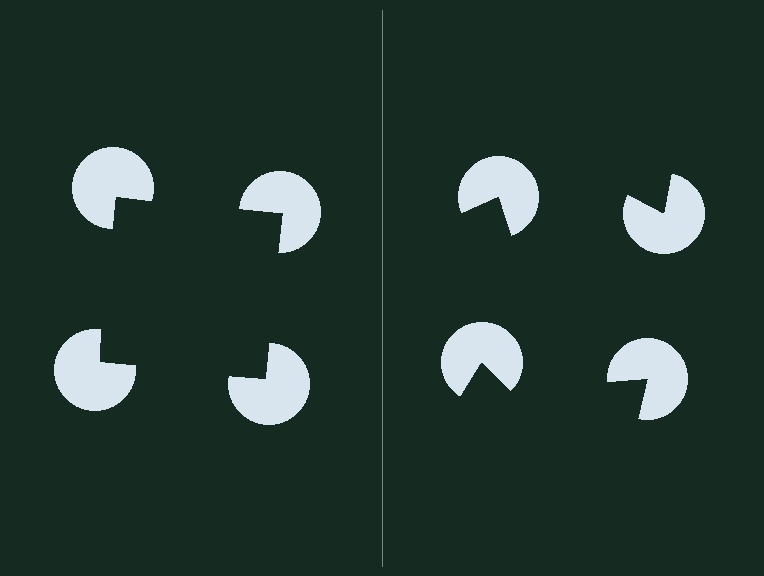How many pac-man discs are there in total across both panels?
8 — 4 on each side.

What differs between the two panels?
The pac-man discs are positioned identically on both sides; only the wedge orientations differ. On the left they align to a square; on the right they are misaligned.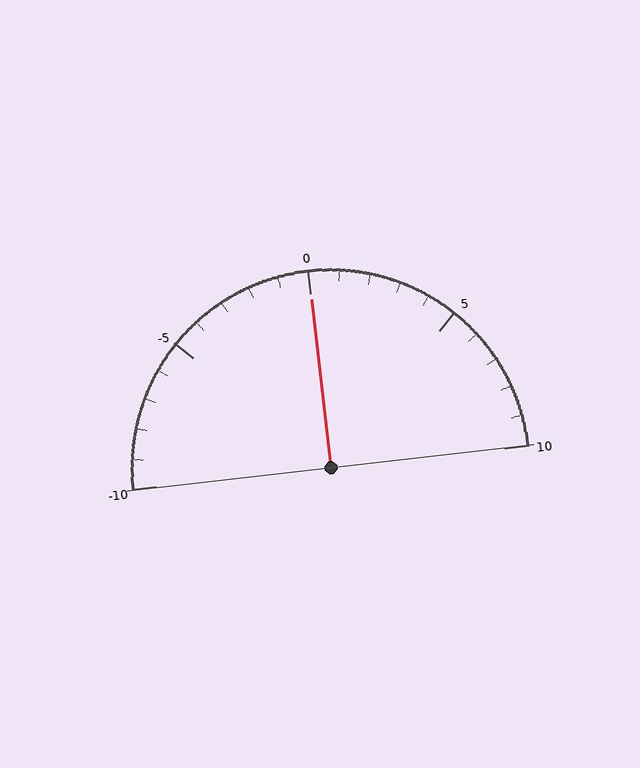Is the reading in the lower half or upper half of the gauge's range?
The reading is in the upper half of the range (-10 to 10).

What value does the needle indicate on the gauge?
The needle indicates approximately 0.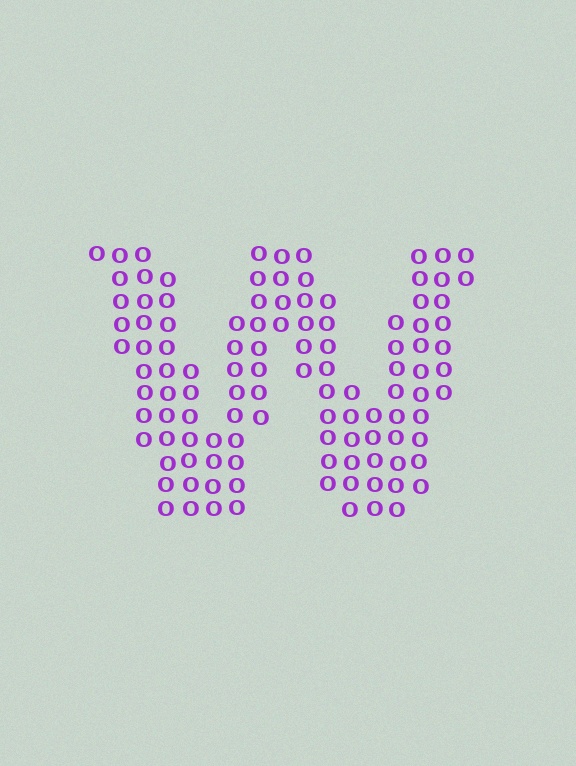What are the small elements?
The small elements are letter O's.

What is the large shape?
The large shape is the letter W.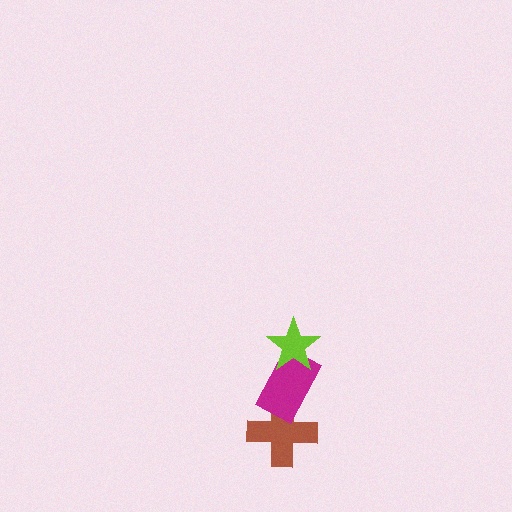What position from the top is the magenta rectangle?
The magenta rectangle is 2nd from the top.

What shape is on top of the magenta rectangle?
The lime star is on top of the magenta rectangle.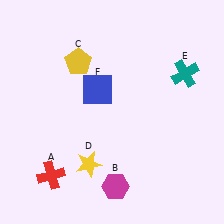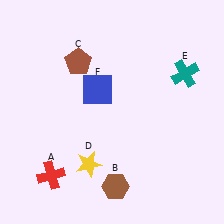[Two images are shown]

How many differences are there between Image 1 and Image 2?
There are 2 differences between the two images.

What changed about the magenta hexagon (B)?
In Image 1, B is magenta. In Image 2, it changed to brown.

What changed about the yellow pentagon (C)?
In Image 1, C is yellow. In Image 2, it changed to brown.